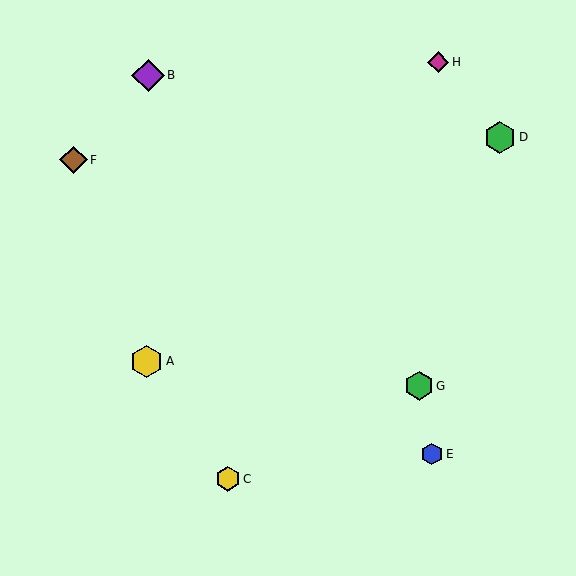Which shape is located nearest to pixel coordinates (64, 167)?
The brown diamond (labeled F) at (73, 160) is nearest to that location.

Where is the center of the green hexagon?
The center of the green hexagon is at (500, 137).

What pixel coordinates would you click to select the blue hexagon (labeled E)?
Click at (432, 454) to select the blue hexagon E.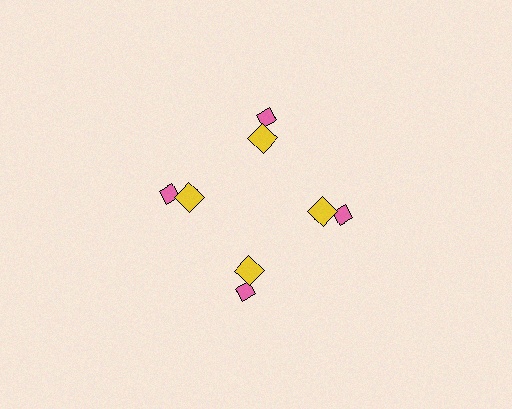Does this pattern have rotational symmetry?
Yes, this pattern has 4-fold rotational symmetry. It looks the same after rotating 90 degrees around the center.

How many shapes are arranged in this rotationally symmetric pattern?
There are 8 shapes, arranged in 4 groups of 2.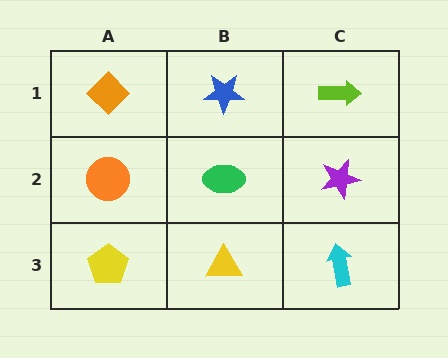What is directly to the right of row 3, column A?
A yellow triangle.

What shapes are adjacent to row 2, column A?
An orange diamond (row 1, column A), a yellow pentagon (row 3, column A), a green ellipse (row 2, column B).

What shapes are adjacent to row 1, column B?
A green ellipse (row 2, column B), an orange diamond (row 1, column A), a lime arrow (row 1, column C).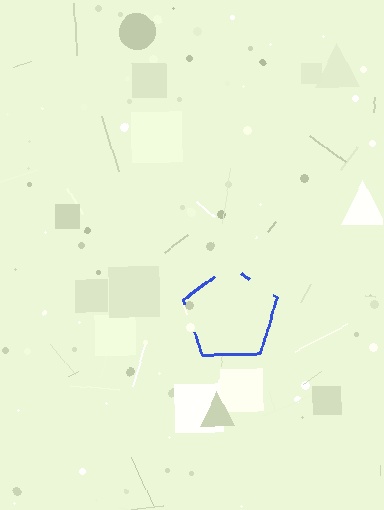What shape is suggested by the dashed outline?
The dashed outline suggests a pentagon.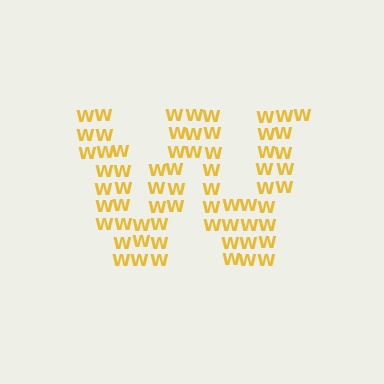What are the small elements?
The small elements are letter W's.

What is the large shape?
The large shape is the letter W.